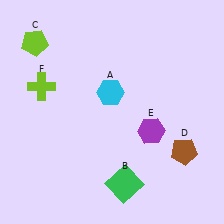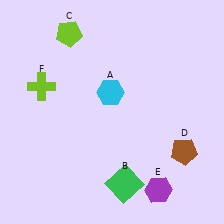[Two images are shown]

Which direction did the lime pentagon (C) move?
The lime pentagon (C) moved right.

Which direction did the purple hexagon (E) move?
The purple hexagon (E) moved down.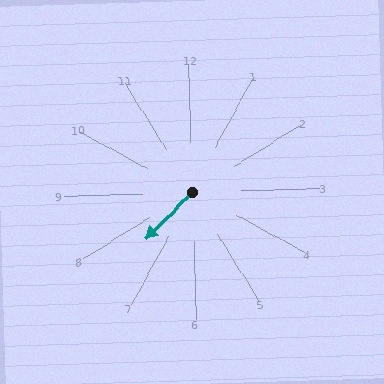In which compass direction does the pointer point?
Southwest.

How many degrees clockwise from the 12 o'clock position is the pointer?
Approximately 227 degrees.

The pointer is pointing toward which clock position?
Roughly 8 o'clock.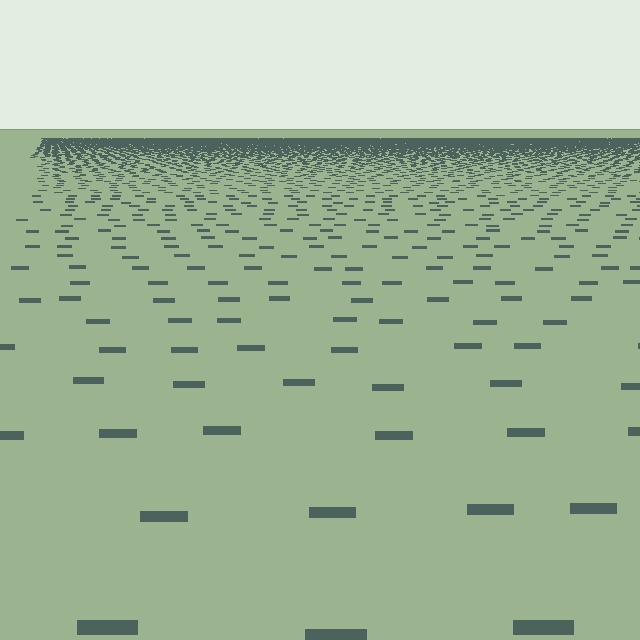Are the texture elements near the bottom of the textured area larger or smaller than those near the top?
Larger. Near the bottom, elements are closer to the viewer and appear at a bigger on-screen size.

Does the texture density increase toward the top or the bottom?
Density increases toward the top.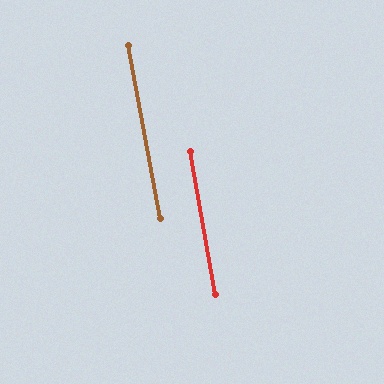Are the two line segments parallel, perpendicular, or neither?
Parallel — their directions differ by only 0.6°.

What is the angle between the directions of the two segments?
Approximately 1 degree.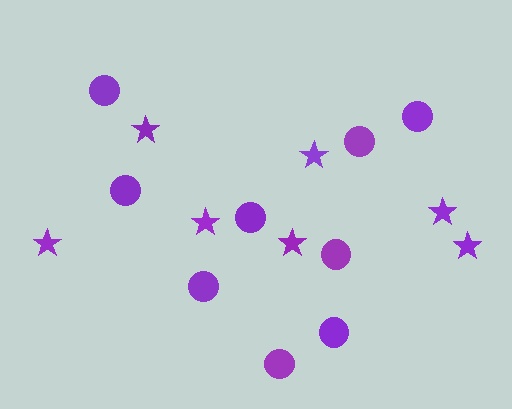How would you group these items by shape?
There are 2 groups: one group of circles (9) and one group of stars (7).